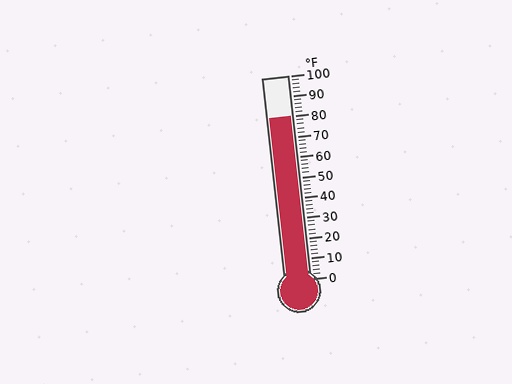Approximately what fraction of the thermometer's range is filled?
The thermometer is filled to approximately 80% of its range.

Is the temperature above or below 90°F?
The temperature is below 90°F.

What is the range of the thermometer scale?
The thermometer scale ranges from 0°F to 100°F.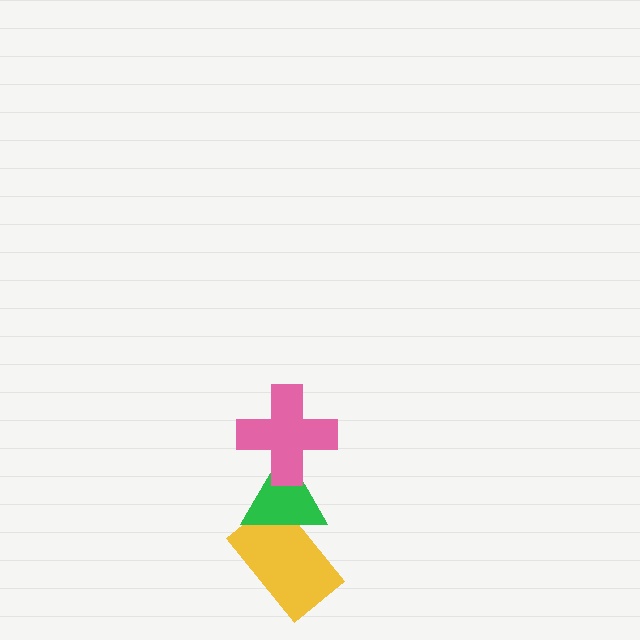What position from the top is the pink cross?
The pink cross is 1st from the top.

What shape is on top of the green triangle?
The pink cross is on top of the green triangle.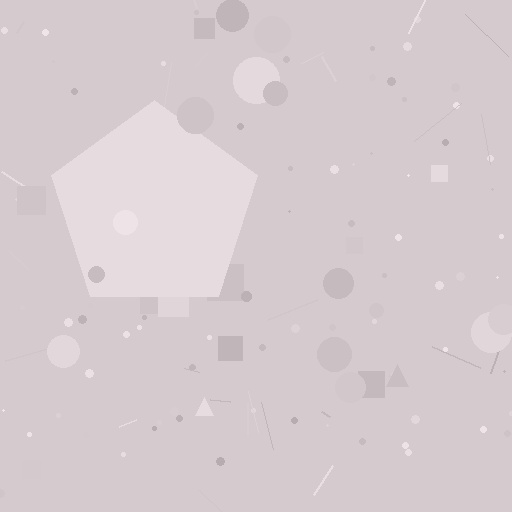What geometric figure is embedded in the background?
A pentagon is embedded in the background.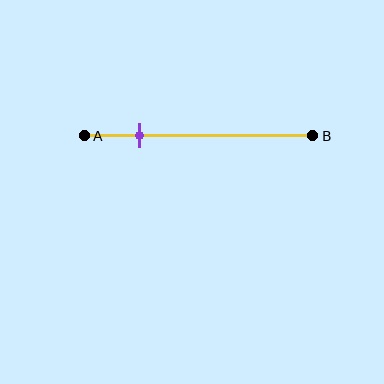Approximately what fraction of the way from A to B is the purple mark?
The purple mark is approximately 25% of the way from A to B.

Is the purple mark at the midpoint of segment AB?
No, the mark is at about 25% from A, not at the 50% midpoint.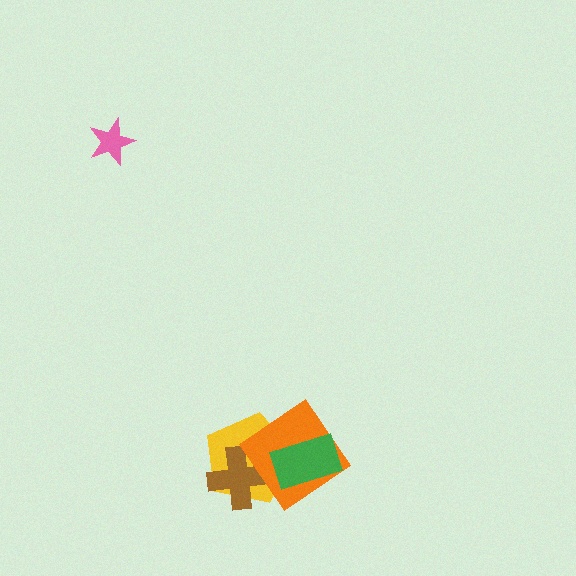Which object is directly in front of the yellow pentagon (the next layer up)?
The brown cross is directly in front of the yellow pentagon.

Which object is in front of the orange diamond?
The green rectangle is in front of the orange diamond.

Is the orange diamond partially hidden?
Yes, it is partially covered by another shape.